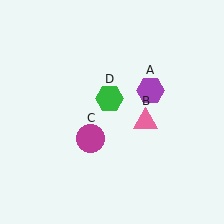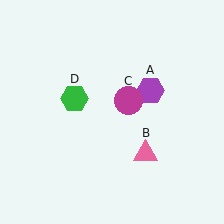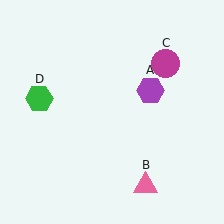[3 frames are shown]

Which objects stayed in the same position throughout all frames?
Purple hexagon (object A) remained stationary.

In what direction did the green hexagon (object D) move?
The green hexagon (object D) moved left.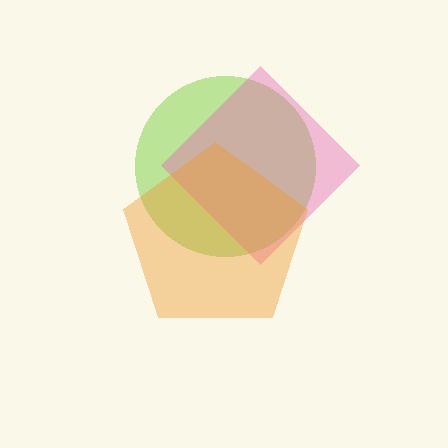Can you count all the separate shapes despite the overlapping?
Yes, there are 3 separate shapes.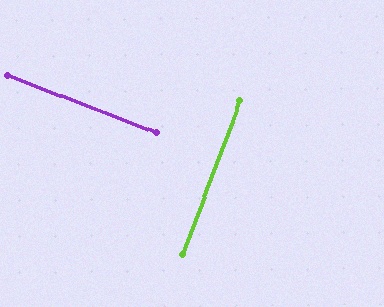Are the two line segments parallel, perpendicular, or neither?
Perpendicular — they meet at approximately 89°.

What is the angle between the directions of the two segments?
Approximately 89 degrees.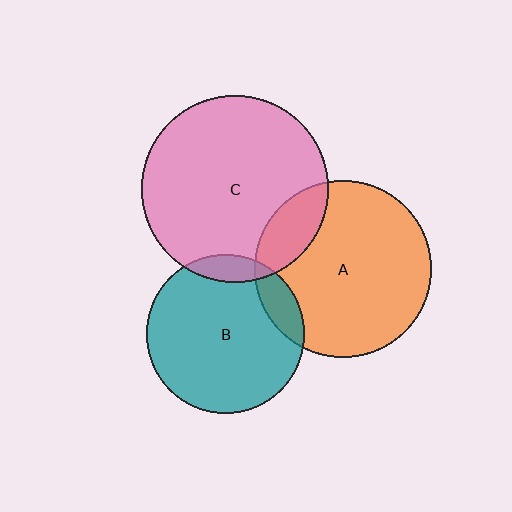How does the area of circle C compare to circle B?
Approximately 1.4 times.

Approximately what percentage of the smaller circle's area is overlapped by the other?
Approximately 15%.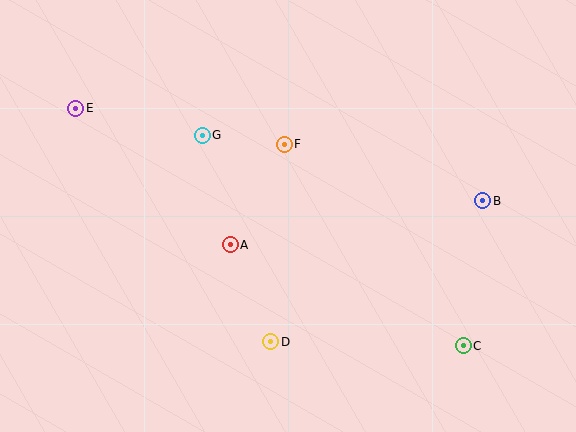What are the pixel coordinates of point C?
Point C is at (463, 346).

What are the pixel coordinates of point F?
Point F is at (284, 144).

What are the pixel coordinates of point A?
Point A is at (230, 245).